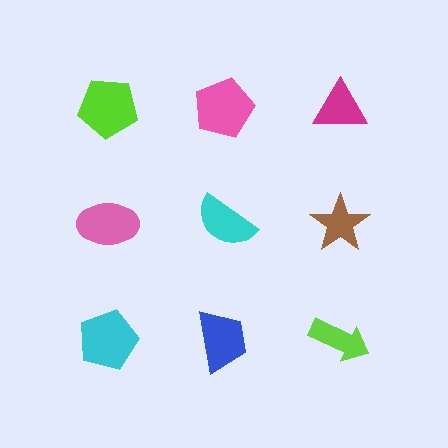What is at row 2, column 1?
A pink ellipse.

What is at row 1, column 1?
A lime pentagon.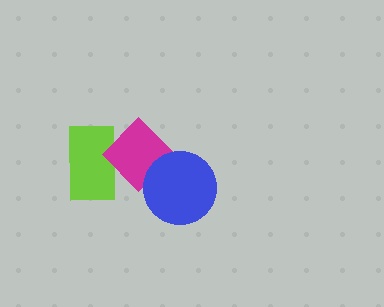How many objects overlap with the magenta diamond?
2 objects overlap with the magenta diamond.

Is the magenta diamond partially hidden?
Yes, it is partially covered by another shape.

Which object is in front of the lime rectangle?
The magenta diamond is in front of the lime rectangle.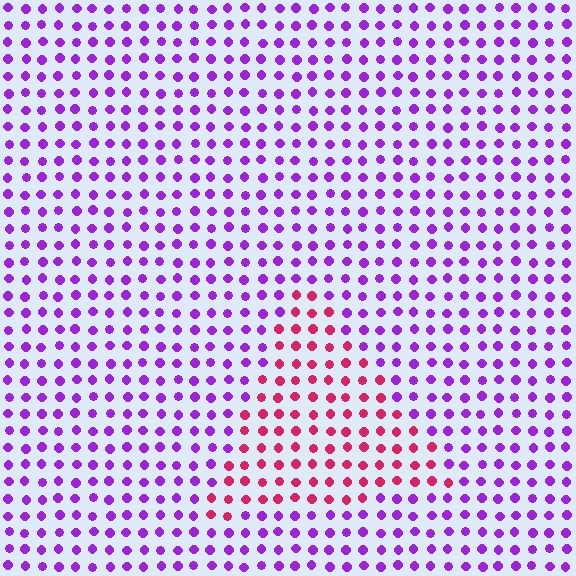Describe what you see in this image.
The image is filled with small purple elements in a uniform arrangement. A triangle-shaped region is visible where the elements are tinted to a slightly different hue, forming a subtle color boundary.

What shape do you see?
I see a triangle.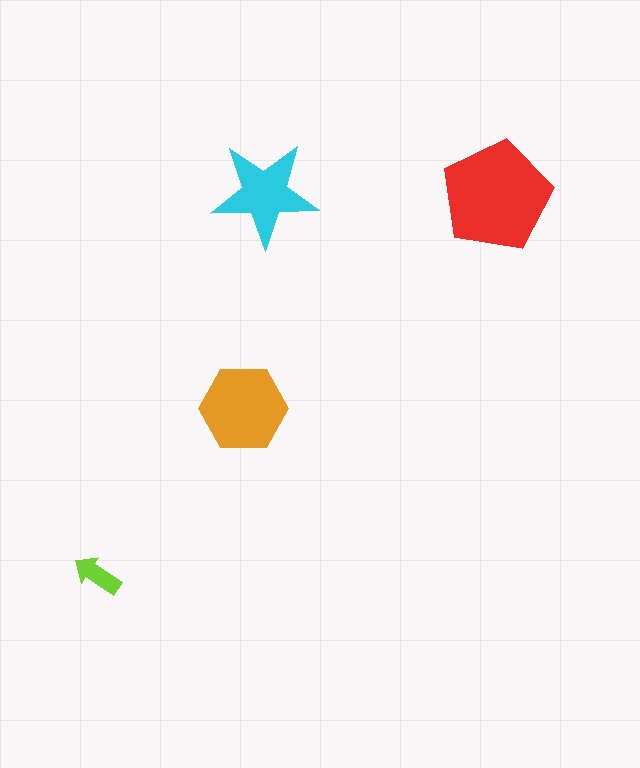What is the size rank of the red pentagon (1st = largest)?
1st.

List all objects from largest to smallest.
The red pentagon, the orange hexagon, the cyan star, the lime arrow.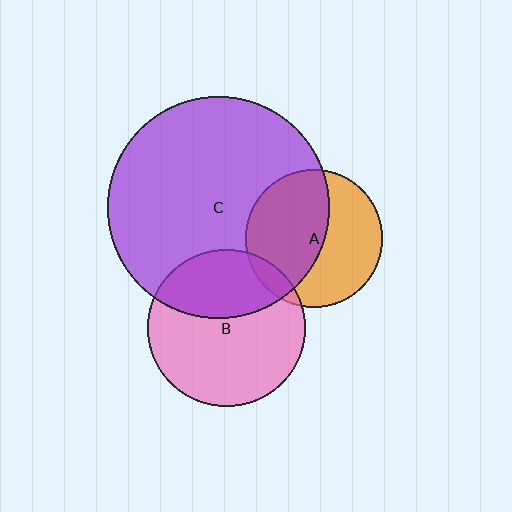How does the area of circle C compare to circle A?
Approximately 2.6 times.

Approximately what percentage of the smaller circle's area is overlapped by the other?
Approximately 10%.